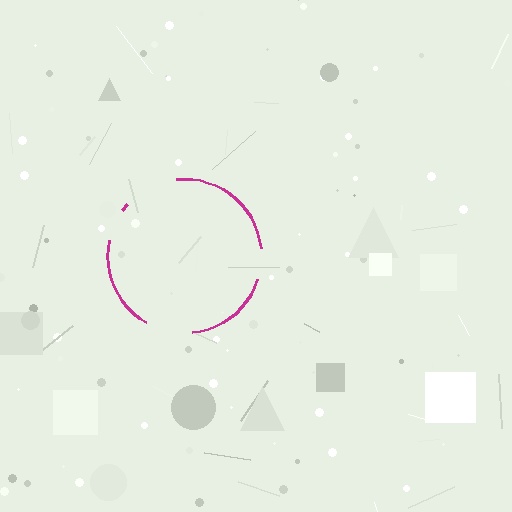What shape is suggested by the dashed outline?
The dashed outline suggests a circle.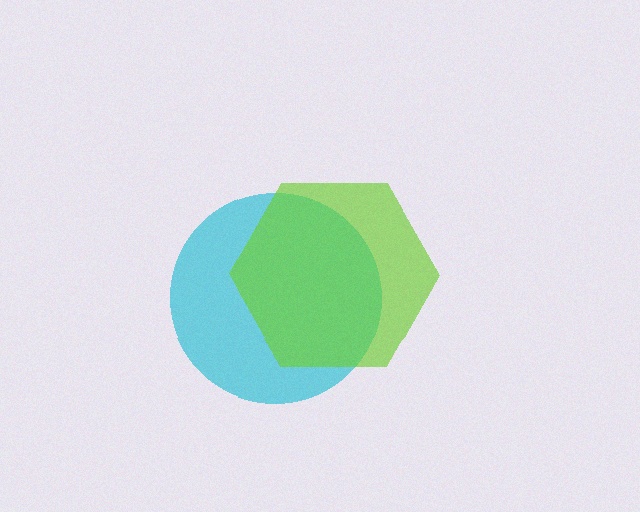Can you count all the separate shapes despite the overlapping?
Yes, there are 2 separate shapes.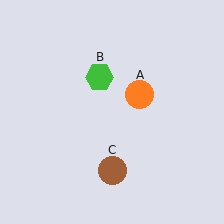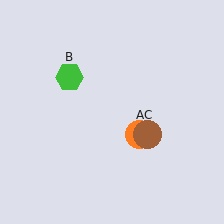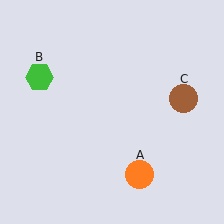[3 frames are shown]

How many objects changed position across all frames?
3 objects changed position: orange circle (object A), green hexagon (object B), brown circle (object C).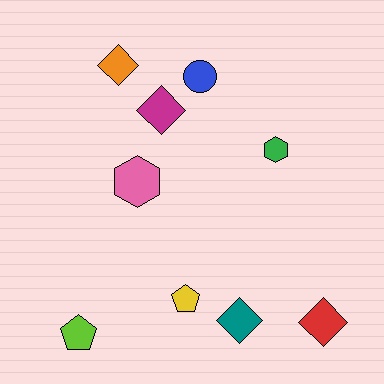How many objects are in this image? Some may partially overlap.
There are 9 objects.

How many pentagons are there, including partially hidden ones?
There are 2 pentagons.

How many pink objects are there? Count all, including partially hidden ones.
There is 1 pink object.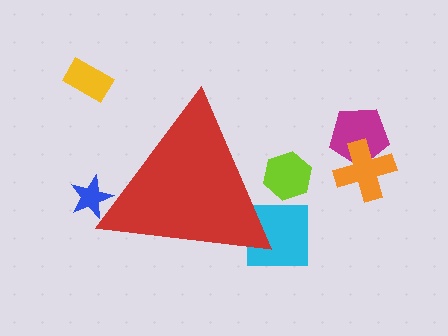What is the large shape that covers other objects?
A red triangle.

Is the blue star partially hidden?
Yes, the blue star is partially hidden behind the red triangle.